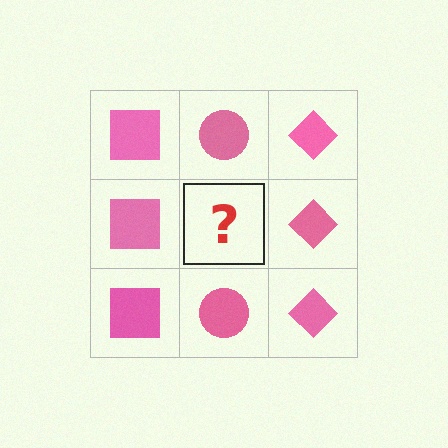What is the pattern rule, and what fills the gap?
The rule is that each column has a consistent shape. The gap should be filled with a pink circle.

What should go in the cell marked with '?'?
The missing cell should contain a pink circle.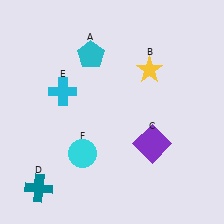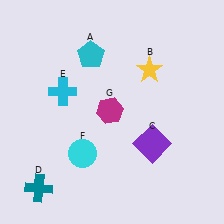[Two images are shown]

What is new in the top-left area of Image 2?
A magenta hexagon (G) was added in the top-left area of Image 2.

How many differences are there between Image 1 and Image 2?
There is 1 difference between the two images.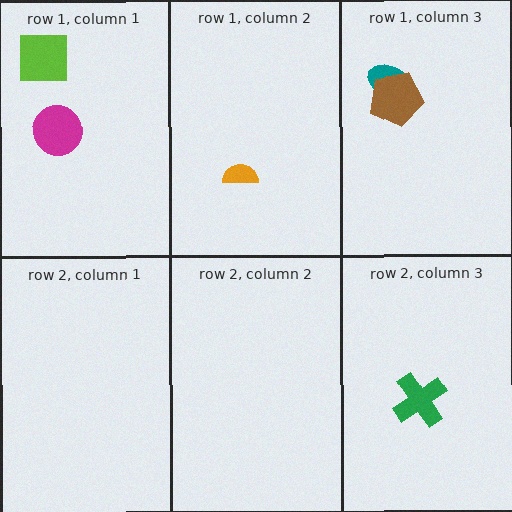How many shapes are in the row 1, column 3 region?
2.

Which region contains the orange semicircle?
The row 1, column 2 region.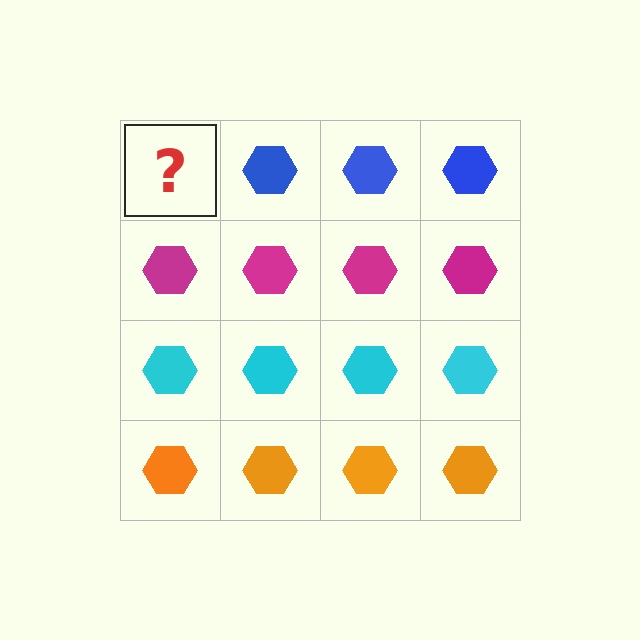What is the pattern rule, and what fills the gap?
The rule is that each row has a consistent color. The gap should be filled with a blue hexagon.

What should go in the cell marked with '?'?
The missing cell should contain a blue hexagon.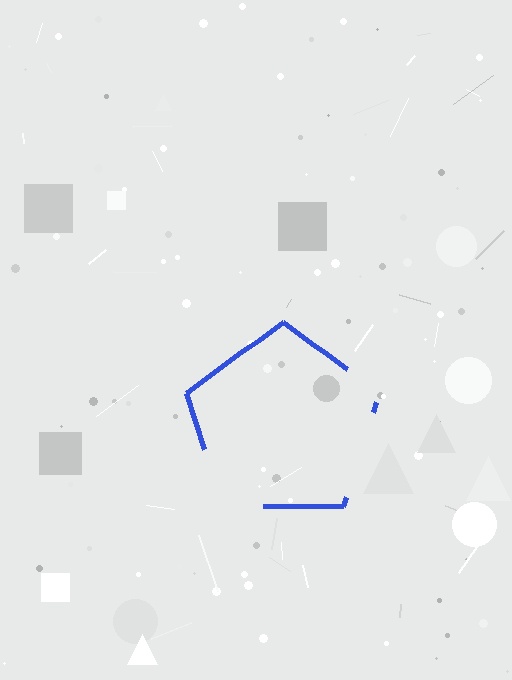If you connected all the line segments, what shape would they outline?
They would outline a pentagon.